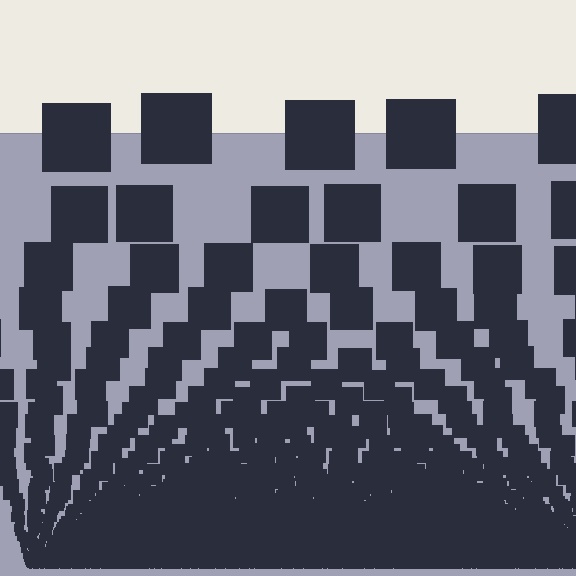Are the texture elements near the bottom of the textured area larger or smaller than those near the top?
Smaller. The gradient is inverted — elements near the bottom are smaller and denser.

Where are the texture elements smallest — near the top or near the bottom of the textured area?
Near the bottom.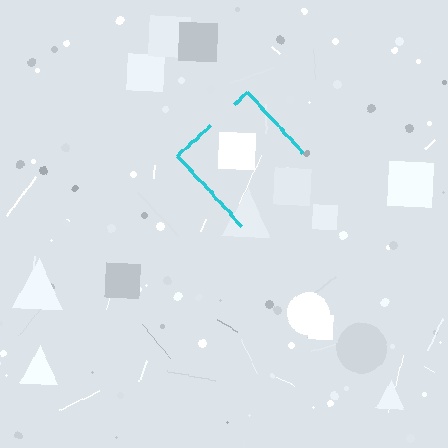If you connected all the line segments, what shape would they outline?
They would outline a diamond.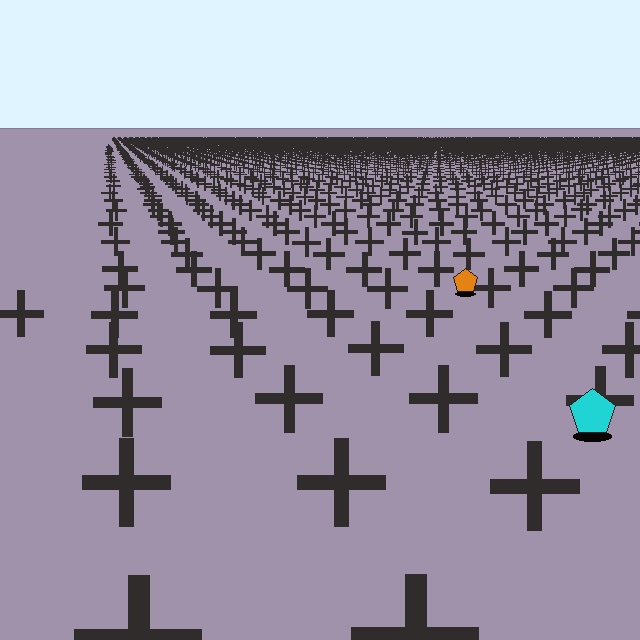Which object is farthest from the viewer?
The orange pentagon is farthest from the viewer. It appears smaller and the ground texture around it is denser.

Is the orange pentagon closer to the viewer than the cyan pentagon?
No. The cyan pentagon is closer — you can tell from the texture gradient: the ground texture is coarser near it.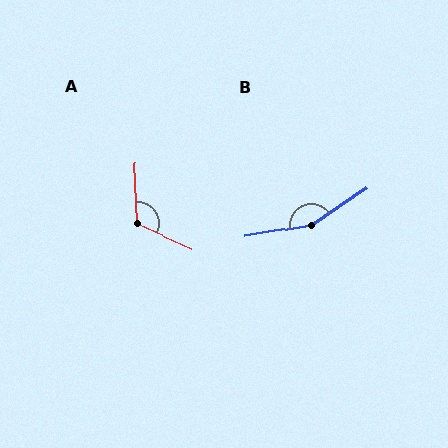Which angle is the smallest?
A, at approximately 117 degrees.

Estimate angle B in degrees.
Approximately 155 degrees.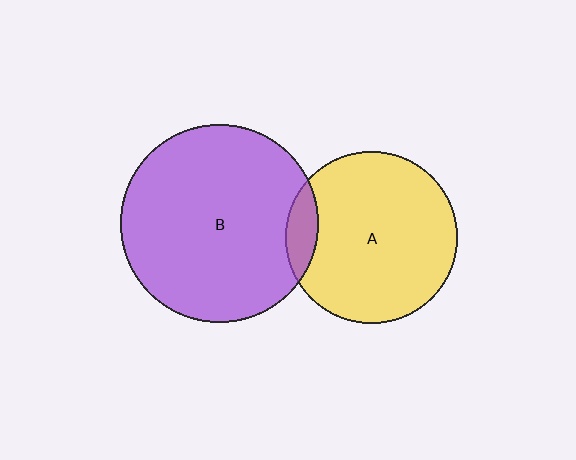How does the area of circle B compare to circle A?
Approximately 1.3 times.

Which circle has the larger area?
Circle B (purple).